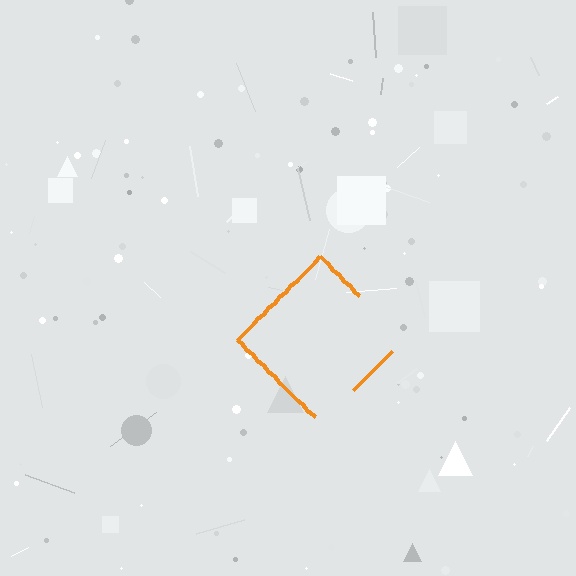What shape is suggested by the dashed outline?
The dashed outline suggests a diamond.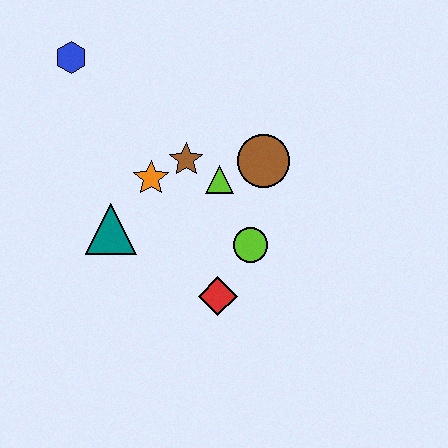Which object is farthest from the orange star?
The blue hexagon is farthest from the orange star.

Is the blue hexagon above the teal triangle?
Yes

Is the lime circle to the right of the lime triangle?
Yes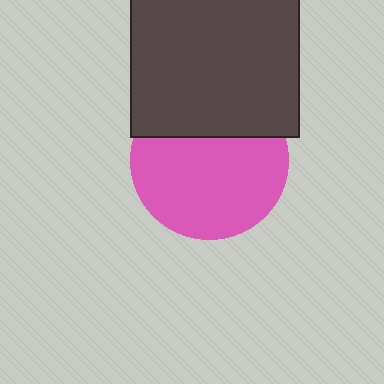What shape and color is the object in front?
The object in front is a dark gray square.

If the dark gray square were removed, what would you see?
You would see the complete pink circle.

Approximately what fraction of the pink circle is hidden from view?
Roughly 32% of the pink circle is hidden behind the dark gray square.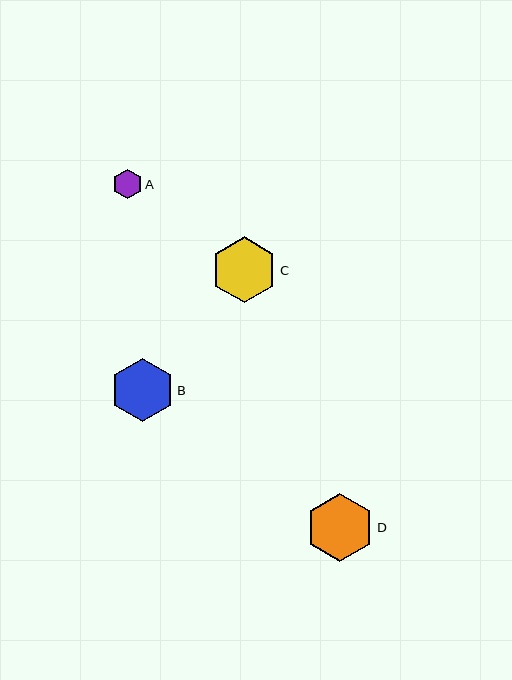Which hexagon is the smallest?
Hexagon A is the smallest with a size of approximately 29 pixels.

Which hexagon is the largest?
Hexagon D is the largest with a size of approximately 68 pixels.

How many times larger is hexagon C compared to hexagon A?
Hexagon C is approximately 2.3 times the size of hexagon A.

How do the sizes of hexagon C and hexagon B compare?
Hexagon C and hexagon B are approximately the same size.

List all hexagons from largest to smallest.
From largest to smallest: D, C, B, A.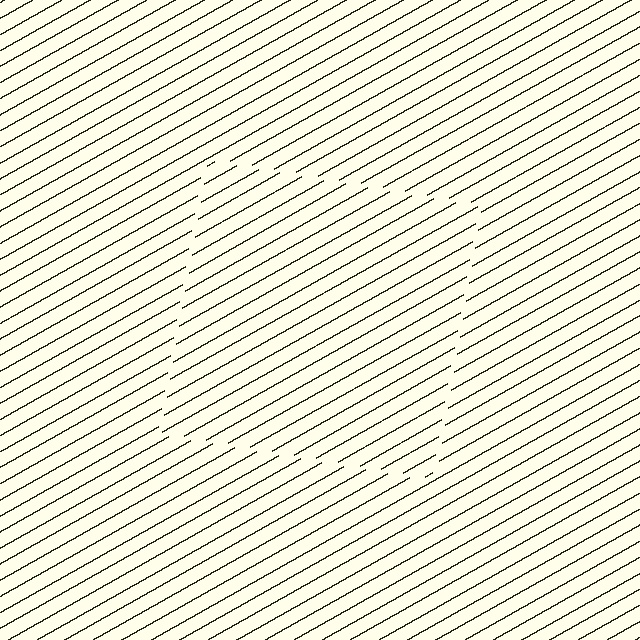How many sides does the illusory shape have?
4 sides — the line-ends trace a square.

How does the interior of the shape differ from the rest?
The interior of the shape contains the same grating, shifted by half a period — the contour is defined by the phase discontinuity where line-ends from the inner and outer gratings abut.